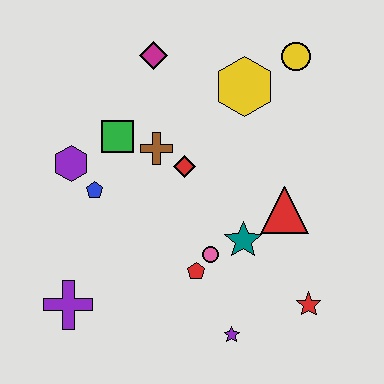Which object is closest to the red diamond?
The brown cross is closest to the red diamond.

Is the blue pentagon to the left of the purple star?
Yes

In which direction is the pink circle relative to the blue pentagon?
The pink circle is to the right of the blue pentagon.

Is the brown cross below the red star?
No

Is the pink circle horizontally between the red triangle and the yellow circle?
No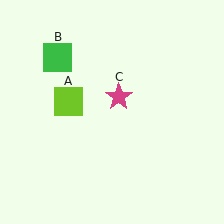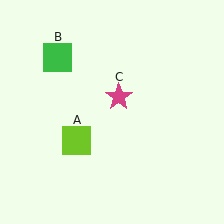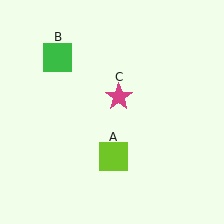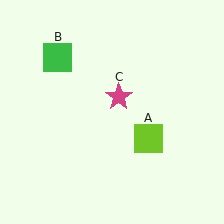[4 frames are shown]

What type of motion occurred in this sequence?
The lime square (object A) rotated counterclockwise around the center of the scene.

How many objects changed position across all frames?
1 object changed position: lime square (object A).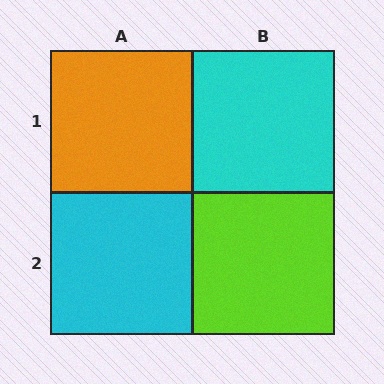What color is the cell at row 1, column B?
Cyan.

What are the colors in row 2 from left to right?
Cyan, lime.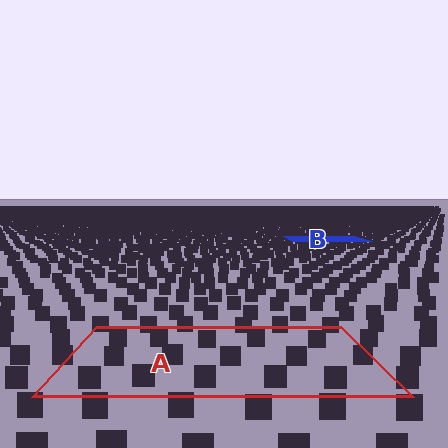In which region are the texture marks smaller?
The texture marks are smaller in region B, because it is farther away.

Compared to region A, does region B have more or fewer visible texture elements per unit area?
Region B has more texture elements per unit area — they are packed more densely because it is farther away.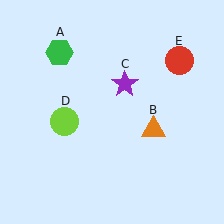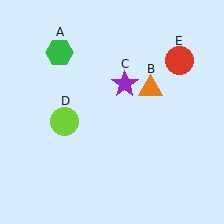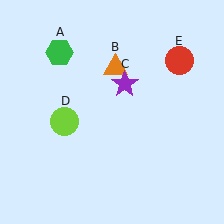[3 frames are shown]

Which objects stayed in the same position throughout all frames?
Green hexagon (object A) and purple star (object C) and lime circle (object D) and red circle (object E) remained stationary.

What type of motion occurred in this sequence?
The orange triangle (object B) rotated counterclockwise around the center of the scene.